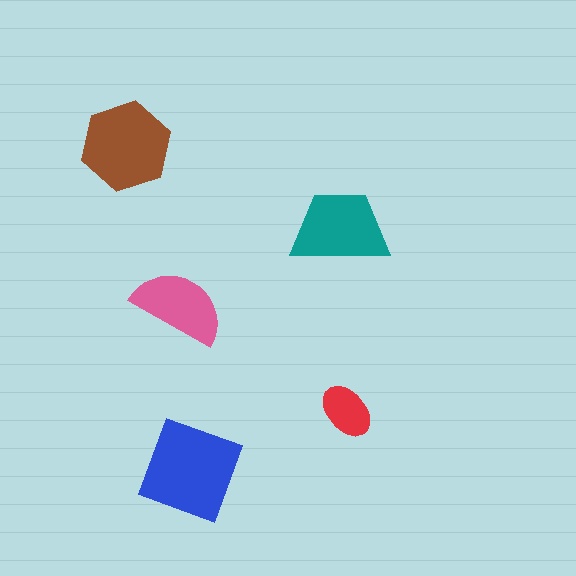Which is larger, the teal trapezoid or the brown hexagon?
The brown hexagon.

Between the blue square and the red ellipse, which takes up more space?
The blue square.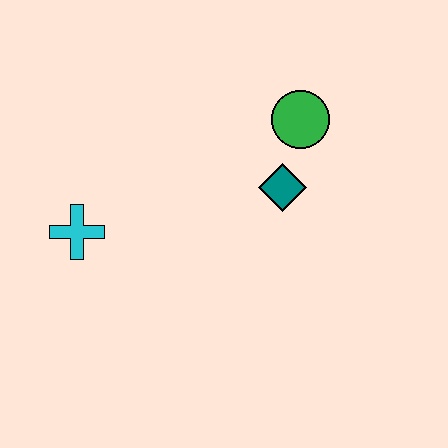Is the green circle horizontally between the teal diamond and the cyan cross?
No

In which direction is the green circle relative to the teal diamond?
The green circle is above the teal diamond.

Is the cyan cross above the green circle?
No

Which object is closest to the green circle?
The teal diamond is closest to the green circle.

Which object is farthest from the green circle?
The cyan cross is farthest from the green circle.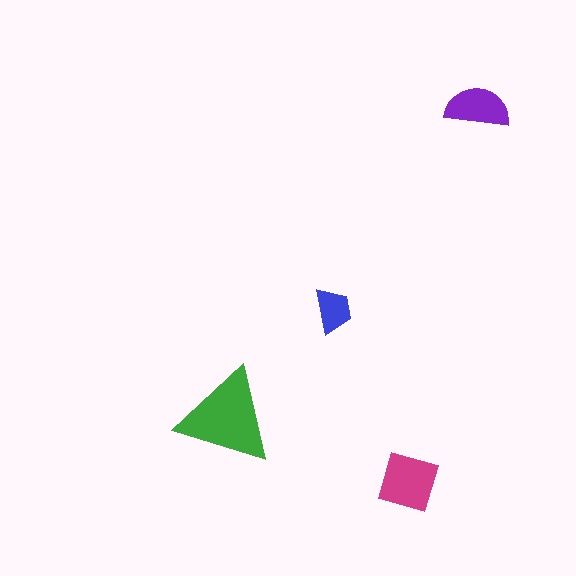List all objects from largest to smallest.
The green triangle, the magenta diamond, the purple semicircle, the blue trapezoid.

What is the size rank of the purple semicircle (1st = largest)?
3rd.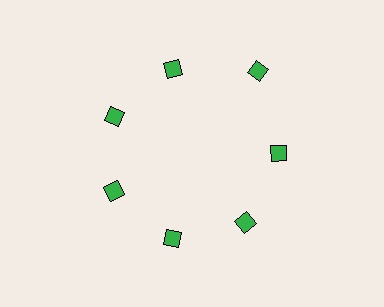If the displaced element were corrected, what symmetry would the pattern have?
It would have 7-fold rotational symmetry — the pattern would map onto itself every 51 degrees.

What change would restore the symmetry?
The symmetry would be restored by moving it inward, back onto the ring so that all 7 diamonds sit at equal angles and equal distance from the center.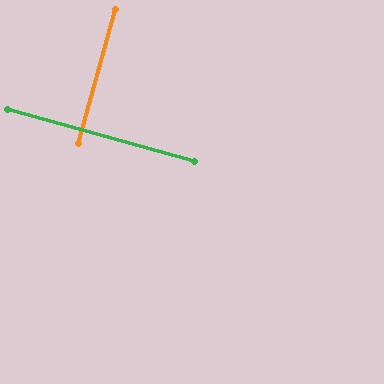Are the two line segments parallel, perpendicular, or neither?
Perpendicular — they meet at approximately 90°.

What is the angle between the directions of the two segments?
Approximately 90 degrees.